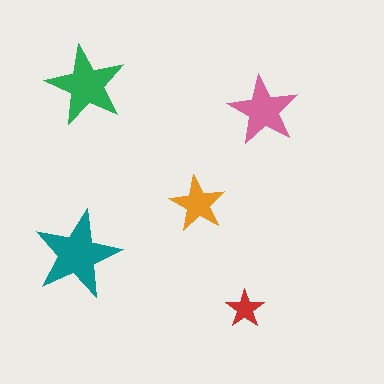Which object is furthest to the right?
The pink star is rightmost.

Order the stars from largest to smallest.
the teal one, the green one, the pink one, the orange one, the red one.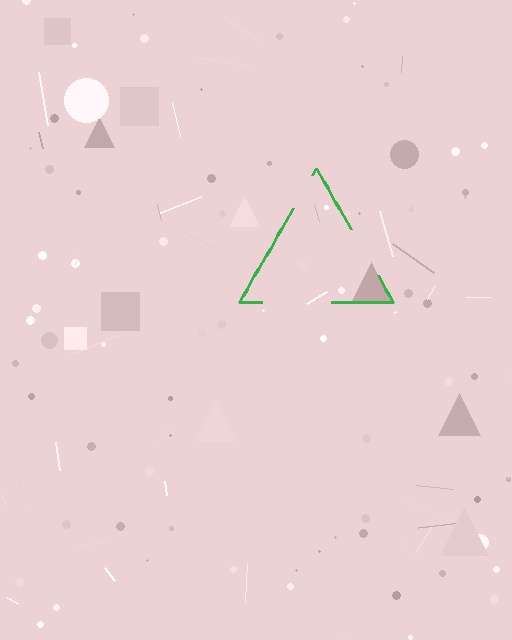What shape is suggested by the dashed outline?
The dashed outline suggests a triangle.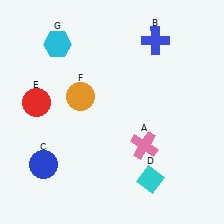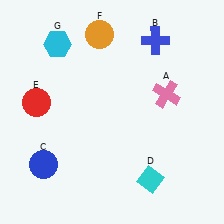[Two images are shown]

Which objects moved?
The objects that moved are: the pink cross (A), the orange circle (F).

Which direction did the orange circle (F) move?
The orange circle (F) moved up.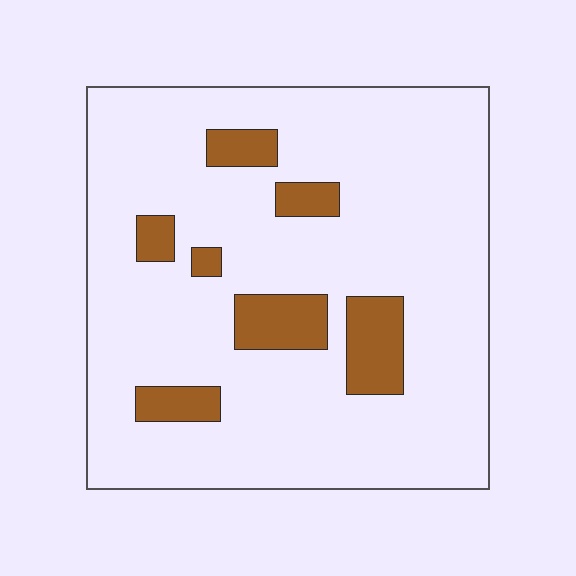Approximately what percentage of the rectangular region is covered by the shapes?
Approximately 15%.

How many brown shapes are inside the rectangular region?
7.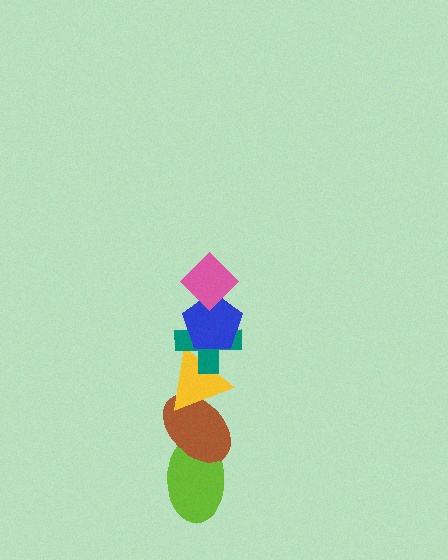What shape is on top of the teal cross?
The blue pentagon is on top of the teal cross.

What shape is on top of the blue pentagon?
The pink diamond is on top of the blue pentagon.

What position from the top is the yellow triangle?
The yellow triangle is 4th from the top.